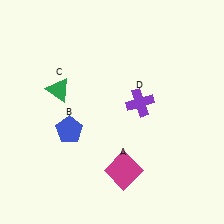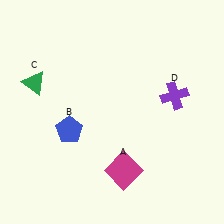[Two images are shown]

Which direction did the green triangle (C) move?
The green triangle (C) moved left.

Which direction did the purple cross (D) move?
The purple cross (D) moved right.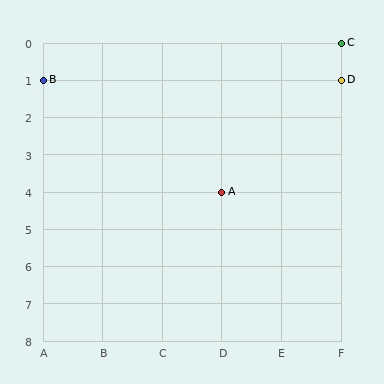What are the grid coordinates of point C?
Point C is at grid coordinates (F, 0).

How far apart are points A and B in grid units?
Points A and B are 3 columns and 3 rows apart (about 4.2 grid units diagonally).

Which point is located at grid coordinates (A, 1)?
Point B is at (A, 1).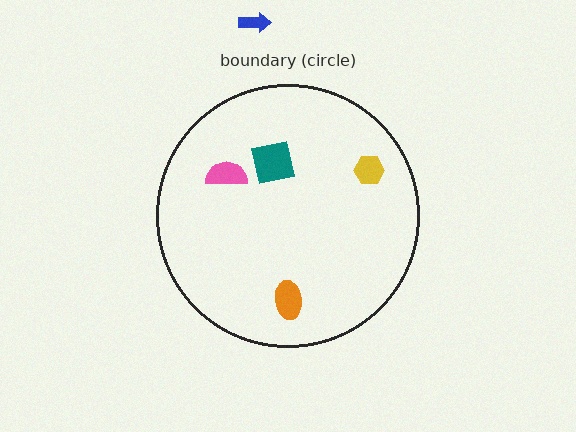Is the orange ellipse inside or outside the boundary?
Inside.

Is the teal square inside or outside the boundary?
Inside.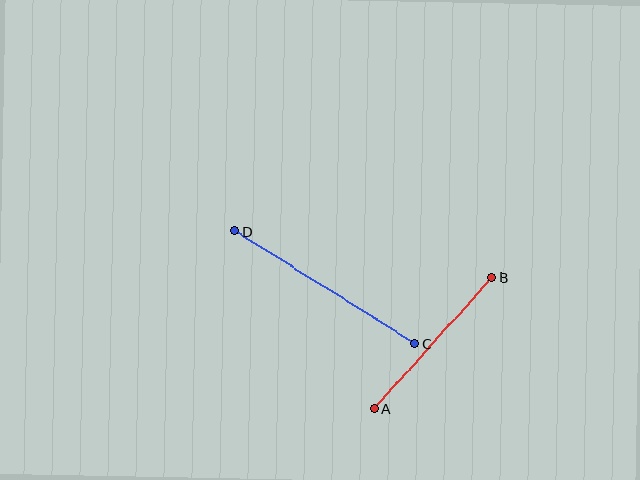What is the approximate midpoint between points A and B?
The midpoint is at approximately (433, 343) pixels.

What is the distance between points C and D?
The distance is approximately 212 pixels.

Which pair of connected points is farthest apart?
Points C and D are farthest apart.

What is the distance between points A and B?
The distance is approximately 177 pixels.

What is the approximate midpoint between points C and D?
The midpoint is at approximately (325, 287) pixels.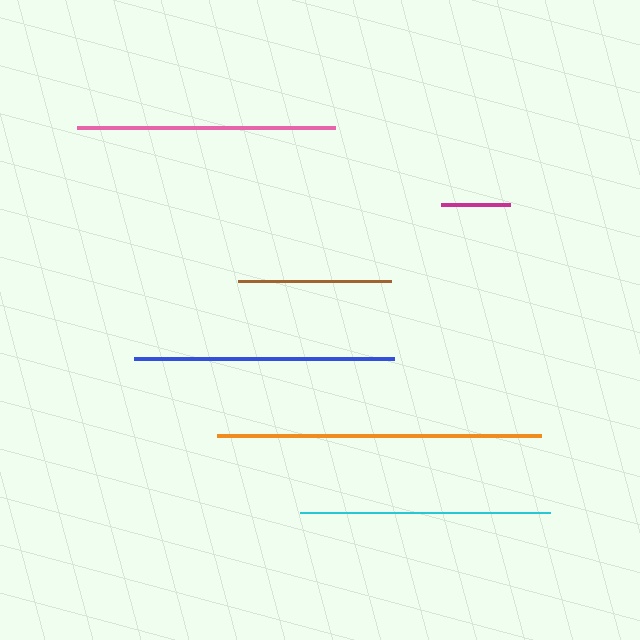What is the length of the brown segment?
The brown segment is approximately 154 pixels long.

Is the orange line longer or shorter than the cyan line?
The orange line is longer than the cyan line.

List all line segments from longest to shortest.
From longest to shortest: orange, blue, pink, cyan, brown, magenta.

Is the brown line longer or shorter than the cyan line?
The cyan line is longer than the brown line.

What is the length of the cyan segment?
The cyan segment is approximately 250 pixels long.